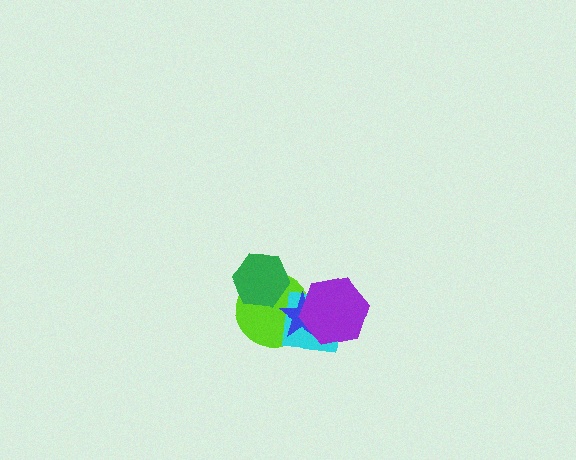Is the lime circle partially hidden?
Yes, it is partially covered by another shape.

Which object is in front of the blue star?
The purple hexagon is in front of the blue star.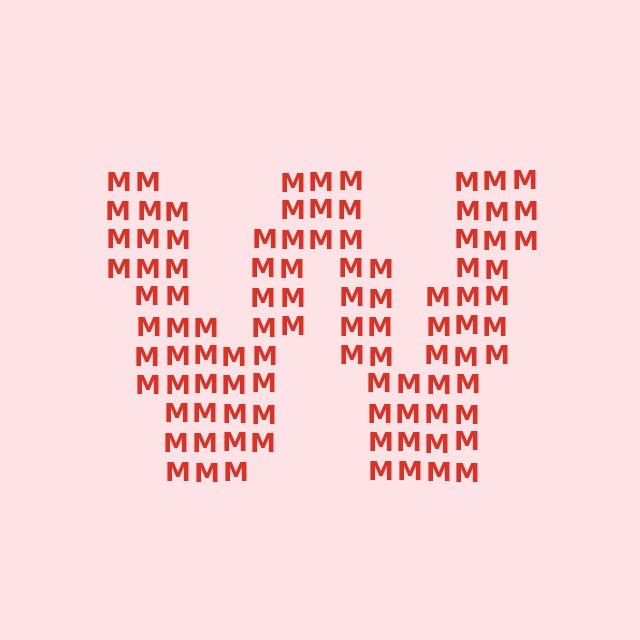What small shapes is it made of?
It is made of small letter M's.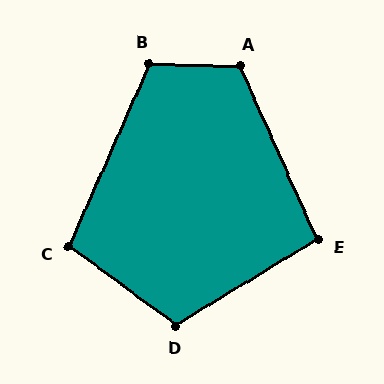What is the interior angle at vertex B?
Approximately 113 degrees (obtuse).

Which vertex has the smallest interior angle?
E, at approximately 97 degrees.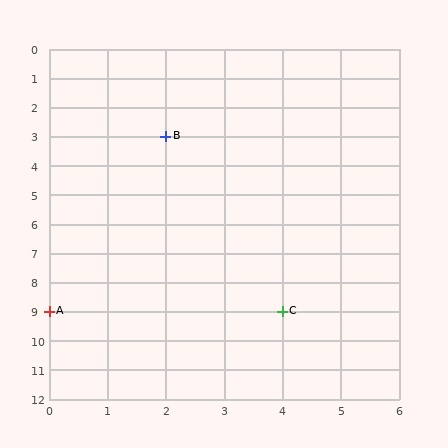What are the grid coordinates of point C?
Point C is at grid coordinates (4, 9).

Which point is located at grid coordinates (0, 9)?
Point A is at (0, 9).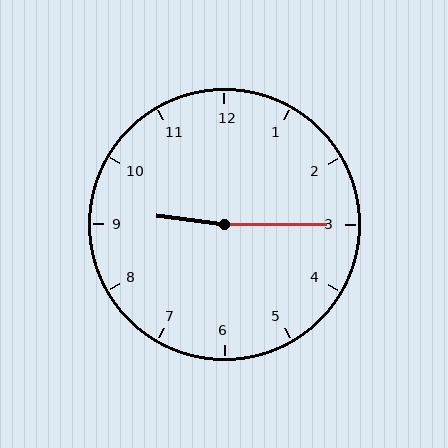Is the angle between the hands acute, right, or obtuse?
It is obtuse.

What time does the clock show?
9:15.